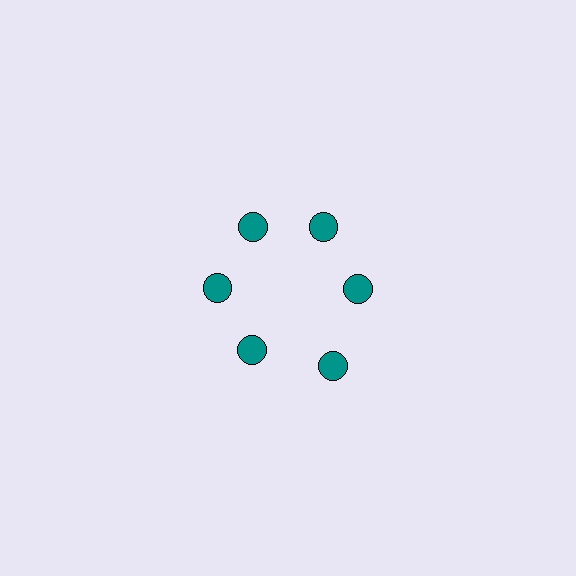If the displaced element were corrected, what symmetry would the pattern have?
It would have 6-fold rotational symmetry — the pattern would map onto itself every 60 degrees.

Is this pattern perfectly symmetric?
No. The 6 teal circles are arranged in a ring, but one element near the 5 o'clock position is pushed outward from the center, breaking the 6-fold rotational symmetry.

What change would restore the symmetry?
The symmetry would be restored by moving it inward, back onto the ring so that all 6 circles sit at equal angles and equal distance from the center.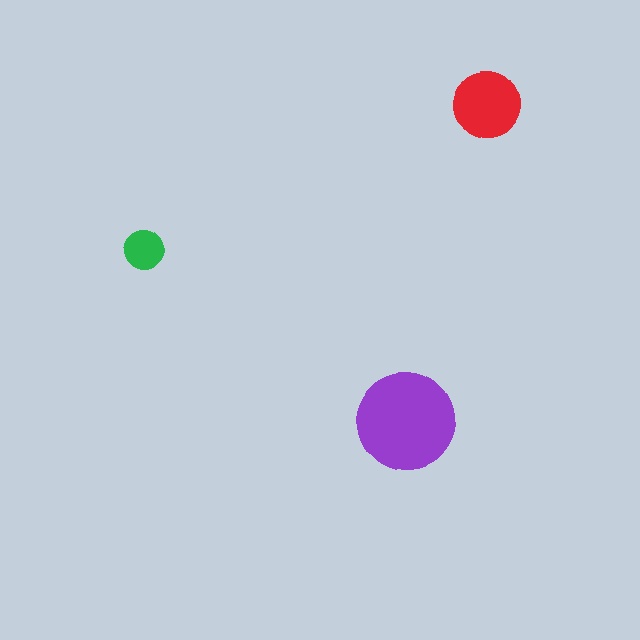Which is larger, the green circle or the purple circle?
The purple one.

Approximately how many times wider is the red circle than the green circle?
About 1.5 times wider.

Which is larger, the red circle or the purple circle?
The purple one.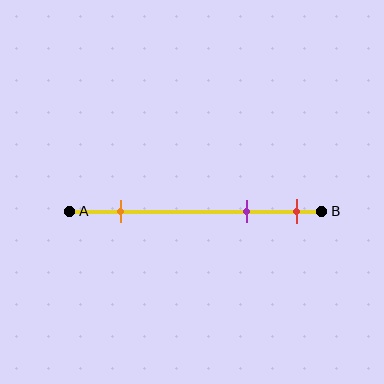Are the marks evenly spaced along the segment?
No, the marks are not evenly spaced.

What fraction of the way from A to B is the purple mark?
The purple mark is approximately 70% (0.7) of the way from A to B.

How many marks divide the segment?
There are 3 marks dividing the segment.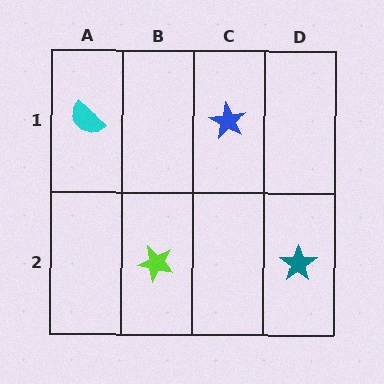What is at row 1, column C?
A blue star.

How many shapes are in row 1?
2 shapes.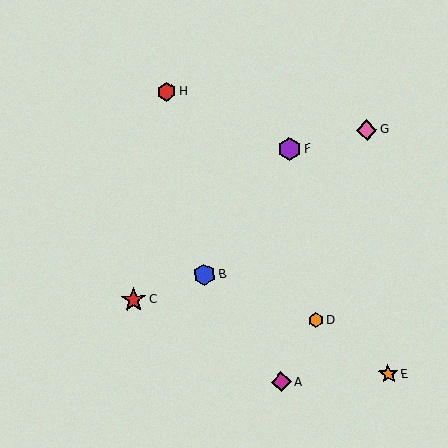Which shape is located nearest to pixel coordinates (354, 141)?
The pink diamond (labeled G) at (367, 130) is nearest to that location.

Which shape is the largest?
The red star (labeled C) is the largest.